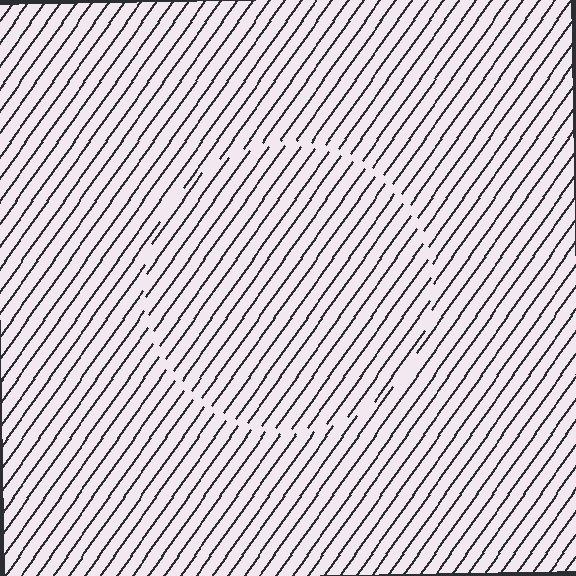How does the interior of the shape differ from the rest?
The interior of the shape contains the same grating, shifted by half a period — the contour is defined by the phase discontinuity where line-ends from the inner and outer gratings abut.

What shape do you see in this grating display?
An illusory circle. The interior of the shape contains the same grating, shifted by half a period — the contour is defined by the phase discontinuity where line-ends from the inner and outer gratings abut.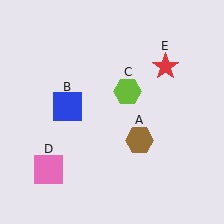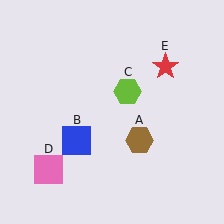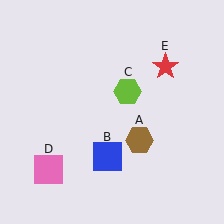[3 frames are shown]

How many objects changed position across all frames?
1 object changed position: blue square (object B).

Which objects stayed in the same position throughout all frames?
Brown hexagon (object A) and lime hexagon (object C) and pink square (object D) and red star (object E) remained stationary.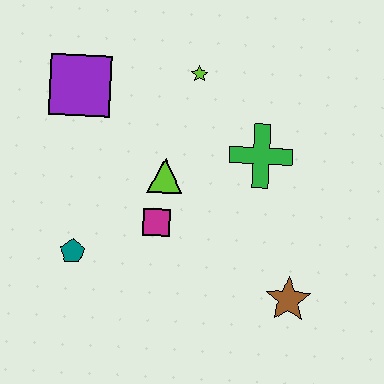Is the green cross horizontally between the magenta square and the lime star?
No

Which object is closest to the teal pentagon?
The magenta square is closest to the teal pentagon.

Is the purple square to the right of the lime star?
No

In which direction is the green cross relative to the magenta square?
The green cross is to the right of the magenta square.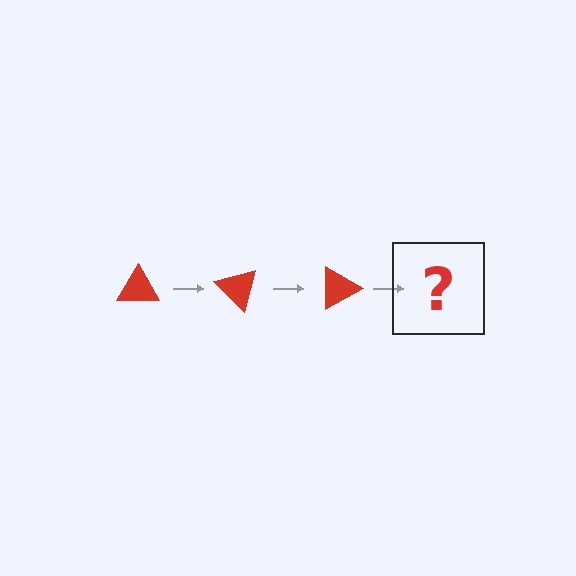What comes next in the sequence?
The next element should be a red triangle rotated 135 degrees.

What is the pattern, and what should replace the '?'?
The pattern is that the triangle rotates 45 degrees each step. The '?' should be a red triangle rotated 135 degrees.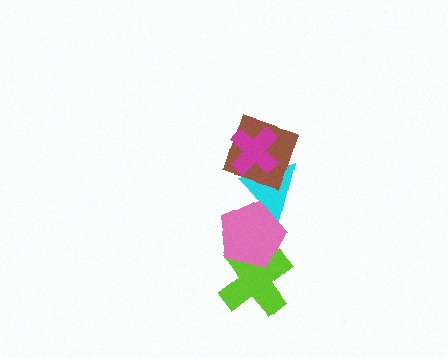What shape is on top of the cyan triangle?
The brown square is on top of the cyan triangle.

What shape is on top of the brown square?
The magenta cross is on top of the brown square.